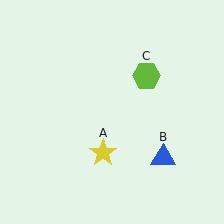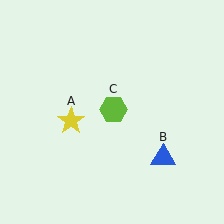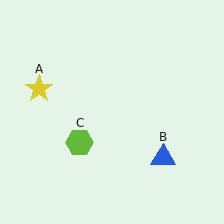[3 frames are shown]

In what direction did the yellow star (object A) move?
The yellow star (object A) moved up and to the left.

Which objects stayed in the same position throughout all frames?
Blue triangle (object B) remained stationary.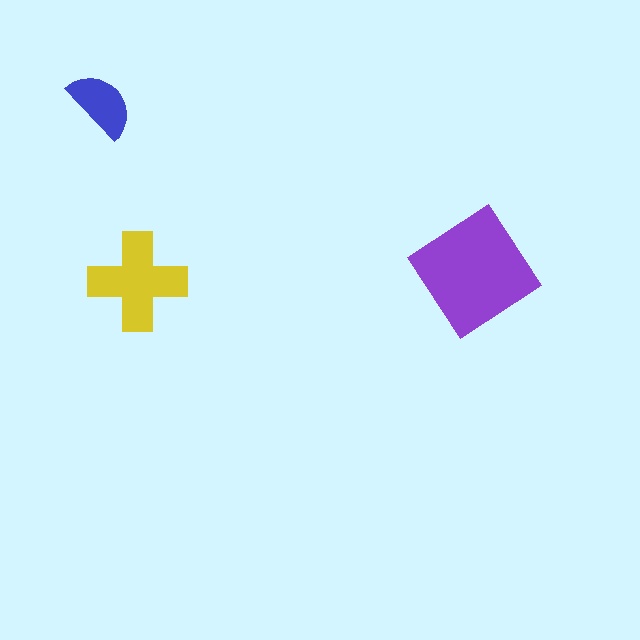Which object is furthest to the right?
The purple diamond is rightmost.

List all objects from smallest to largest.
The blue semicircle, the yellow cross, the purple diamond.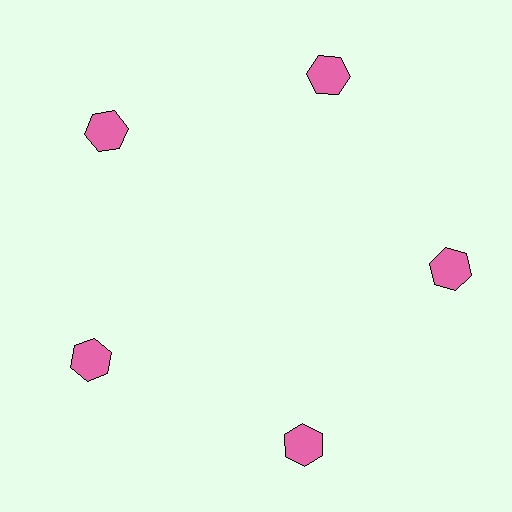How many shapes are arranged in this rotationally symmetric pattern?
There are 5 shapes, arranged in 5 groups of 1.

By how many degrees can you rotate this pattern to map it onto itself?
The pattern maps onto itself every 72 degrees of rotation.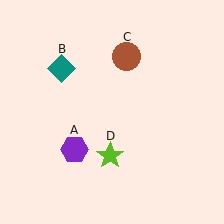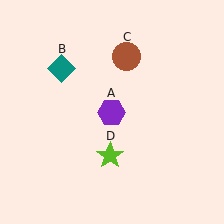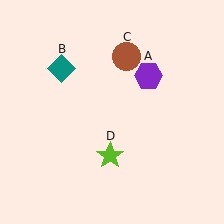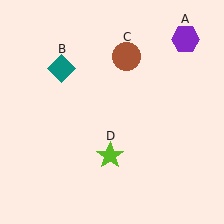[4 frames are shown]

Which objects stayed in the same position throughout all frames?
Teal diamond (object B) and brown circle (object C) and lime star (object D) remained stationary.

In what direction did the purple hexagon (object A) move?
The purple hexagon (object A) moved up and to the right.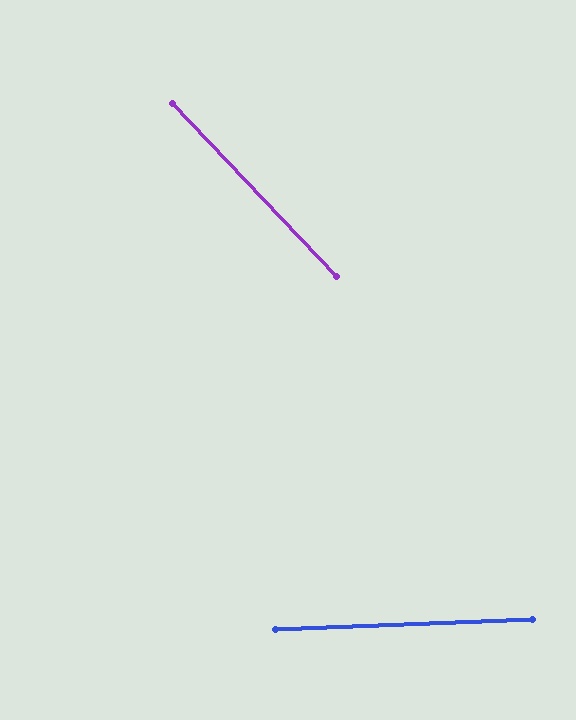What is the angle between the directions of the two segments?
Approximately 48 degrees.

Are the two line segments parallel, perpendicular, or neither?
Neither parallel nor perpendicular — they differ by about 48°.